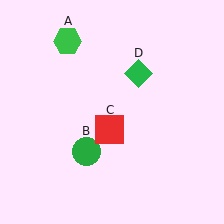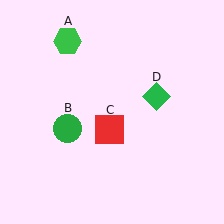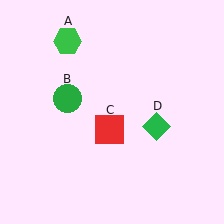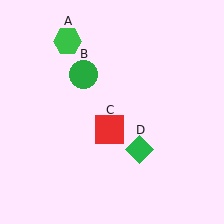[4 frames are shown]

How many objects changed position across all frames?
2 objects changed position: green circle (object B), green diamond (object D).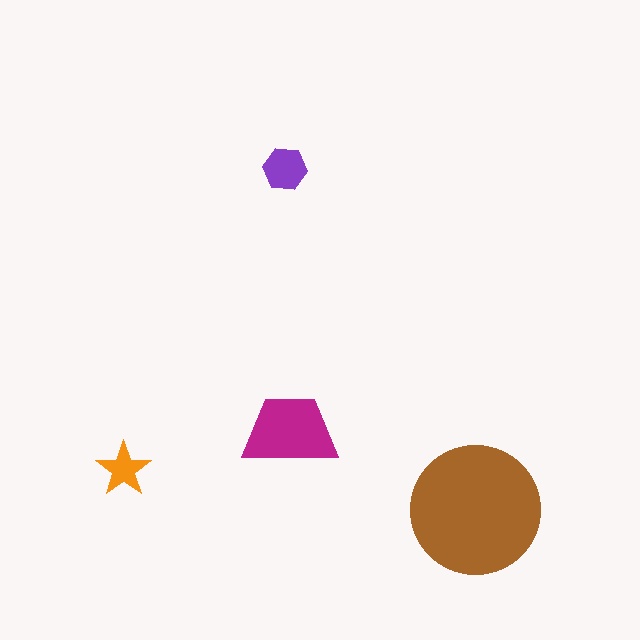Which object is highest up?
The purple hexagon is topmost.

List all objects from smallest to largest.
The orange star, the purple hexagon, the magenta trapezoid, the brown circle.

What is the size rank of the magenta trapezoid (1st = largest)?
2nd.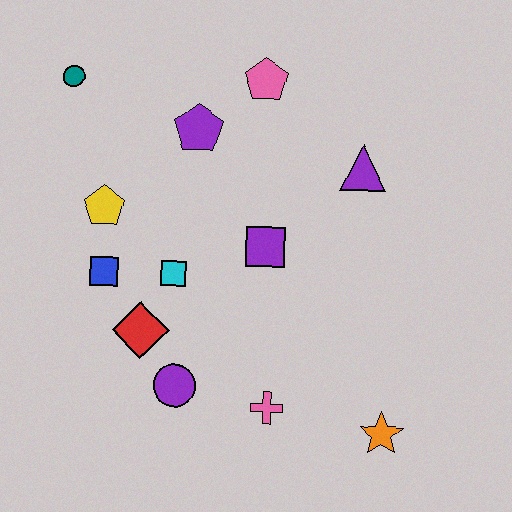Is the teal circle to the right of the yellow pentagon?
No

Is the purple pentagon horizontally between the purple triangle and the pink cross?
No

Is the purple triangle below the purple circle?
No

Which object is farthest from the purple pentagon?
The orange star is farthest from the purple pentagon.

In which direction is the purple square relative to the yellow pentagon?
The purple square is to the right of the yellow pentagon.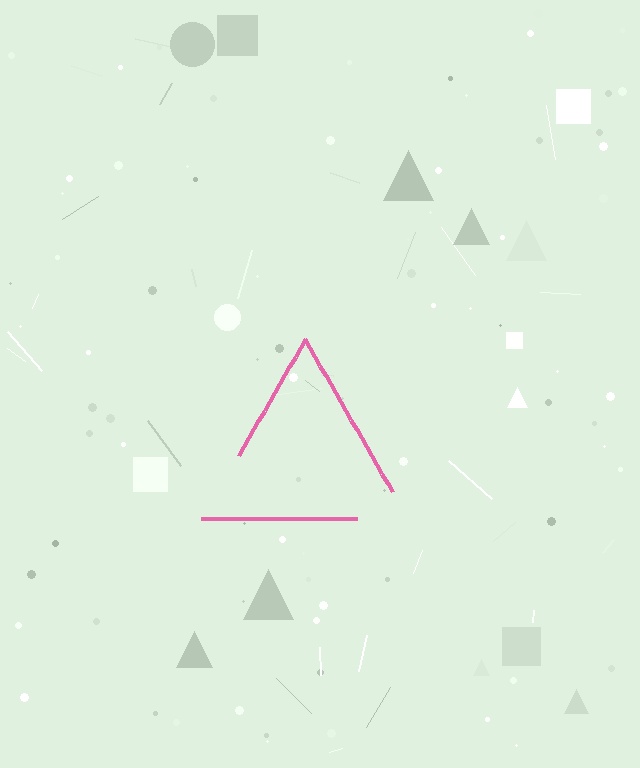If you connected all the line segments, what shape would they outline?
They would outline a triangle.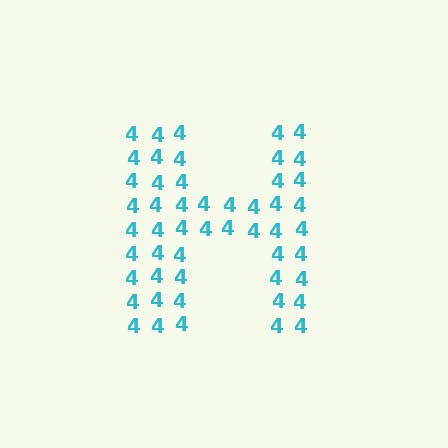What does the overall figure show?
The overall figure shows the letter H.